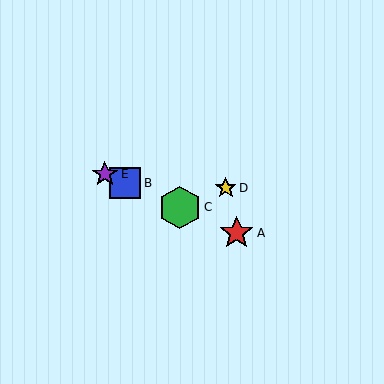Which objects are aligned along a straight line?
Objects A, B, C, E are aligned along a straight line.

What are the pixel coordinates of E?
Object E is at (105, 174).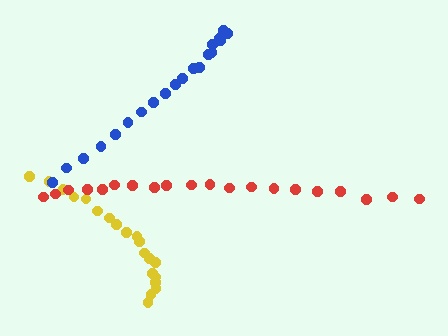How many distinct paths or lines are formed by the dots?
There are 3 distinct paths.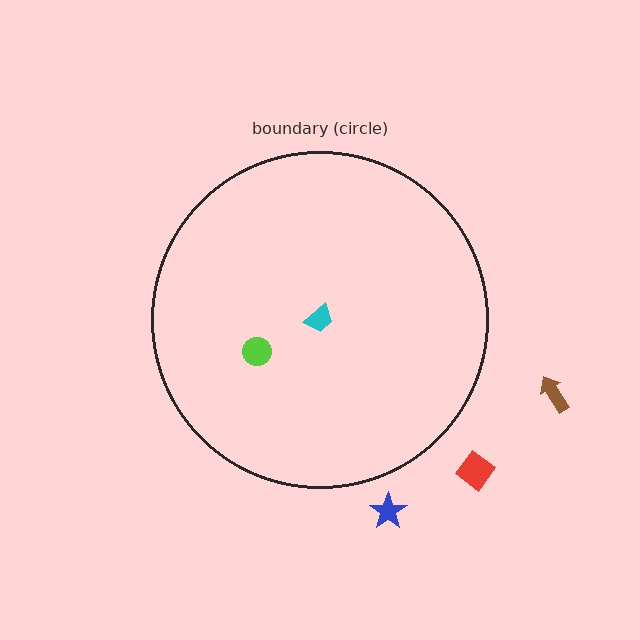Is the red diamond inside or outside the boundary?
Outside.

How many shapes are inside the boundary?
2 inside, 3 outside.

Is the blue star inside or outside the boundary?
Outside.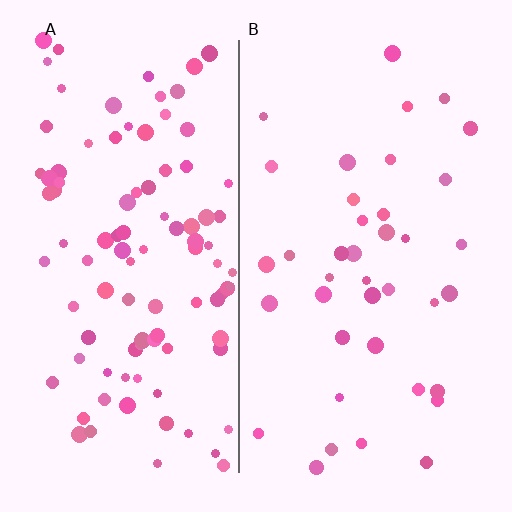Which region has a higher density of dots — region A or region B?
A (the left).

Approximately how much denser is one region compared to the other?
Approximately 2.6× — region A over region B.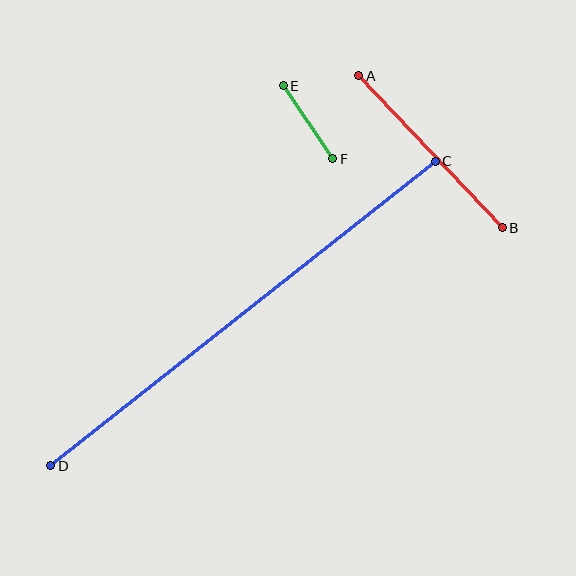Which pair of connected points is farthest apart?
Points C and D are farthest apart.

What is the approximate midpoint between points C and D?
The midpoint is at approximately (243, 314) pixels.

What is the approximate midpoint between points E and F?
The midpoint is at approximately (308, 122) pixels.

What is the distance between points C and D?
The distance is approximately 491 pixels.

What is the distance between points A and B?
The distance is approximately 209 pixels.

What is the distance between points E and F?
The distance is approximately 88 pixels.